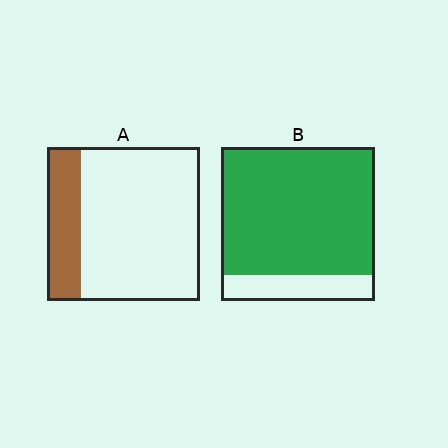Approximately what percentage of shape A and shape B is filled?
A is approximately 20% and B is approximately 85%.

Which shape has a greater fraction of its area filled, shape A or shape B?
Shape B.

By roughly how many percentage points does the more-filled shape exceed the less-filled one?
By roughly 60 percentage points (B over A).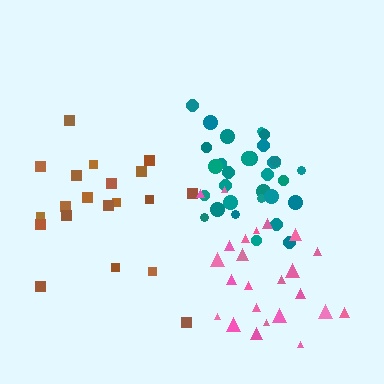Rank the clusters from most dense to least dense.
teal, pink, brown.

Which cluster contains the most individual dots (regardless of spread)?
Teal (31).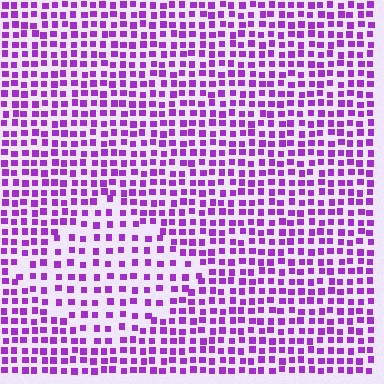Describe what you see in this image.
The image contains small purple elements arranged at two different densities. A diamond-shaped region is visible where the elements are less densely packed than the surrounding area.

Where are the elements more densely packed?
The elements are more densely packed outside the diamond boundary.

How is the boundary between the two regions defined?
The boundary is defined by a change in element density (approximately 1.7x ratio). All elements are the same color, size, and shape.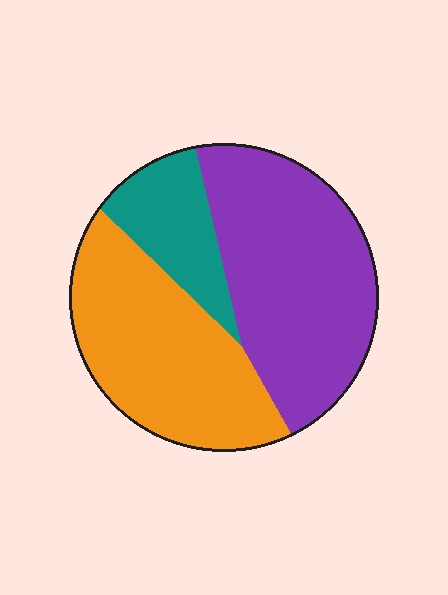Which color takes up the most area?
Purple, at roughly 45%.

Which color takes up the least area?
Teal, at roughly 15%.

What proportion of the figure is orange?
Orange takes up about three eighths (3/8) of the figure.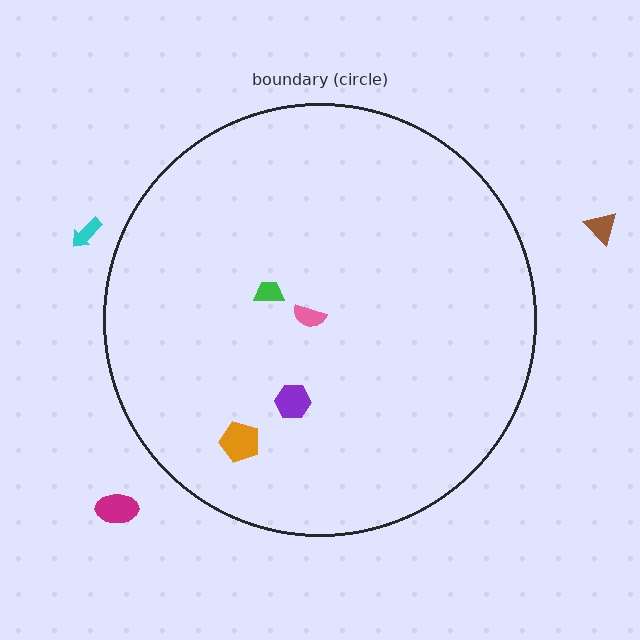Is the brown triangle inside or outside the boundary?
Outside.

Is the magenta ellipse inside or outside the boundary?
Outside.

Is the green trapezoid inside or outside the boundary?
Inside.